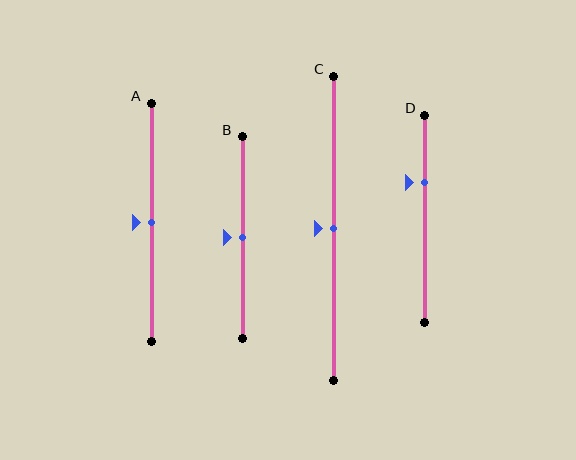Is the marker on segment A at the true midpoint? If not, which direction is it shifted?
Yes, the marker on segment A is at the true midpoint.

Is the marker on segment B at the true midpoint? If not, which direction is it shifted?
Yes, the marker on segment B is at the true midpoint.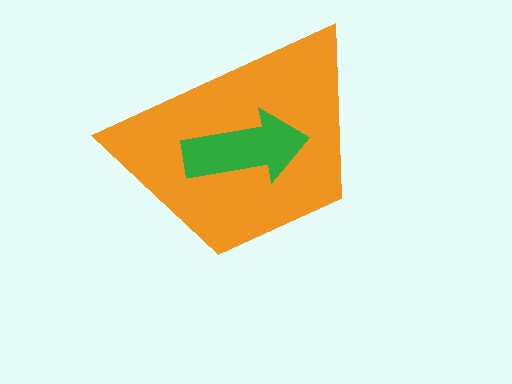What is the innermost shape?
The green arrow.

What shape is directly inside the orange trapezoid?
The green arrow.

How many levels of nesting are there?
2.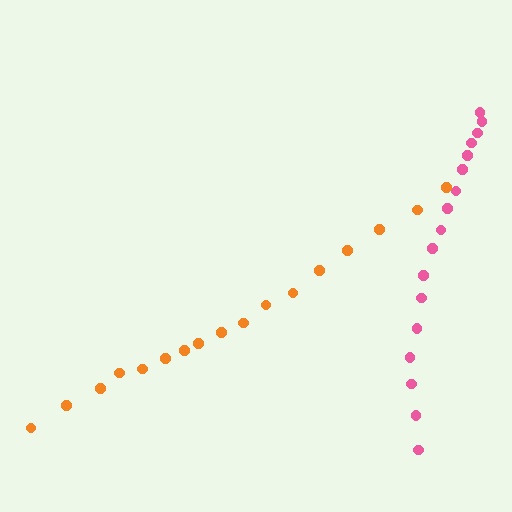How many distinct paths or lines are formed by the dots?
There are 2 distinct paths.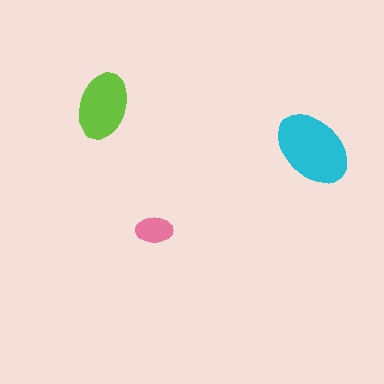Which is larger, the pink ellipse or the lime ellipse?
The lime one.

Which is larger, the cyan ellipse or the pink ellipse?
The cyan one.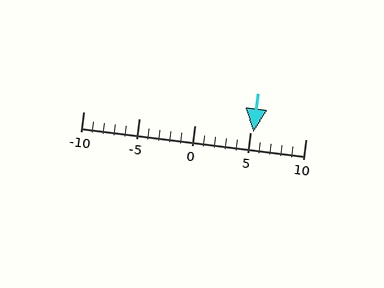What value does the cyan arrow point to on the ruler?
The cyan arrow points to approximately 5.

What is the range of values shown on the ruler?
The ruler shows values from -10 to 10.